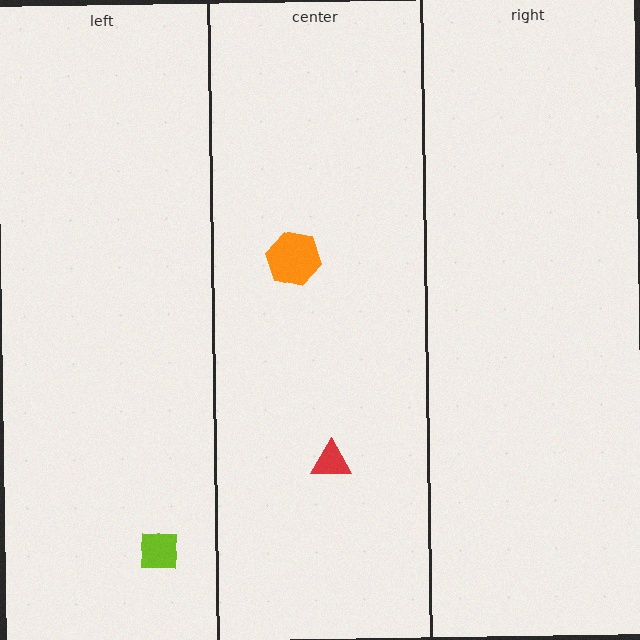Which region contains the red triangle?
The center region.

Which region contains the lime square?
The left region.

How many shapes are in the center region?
2.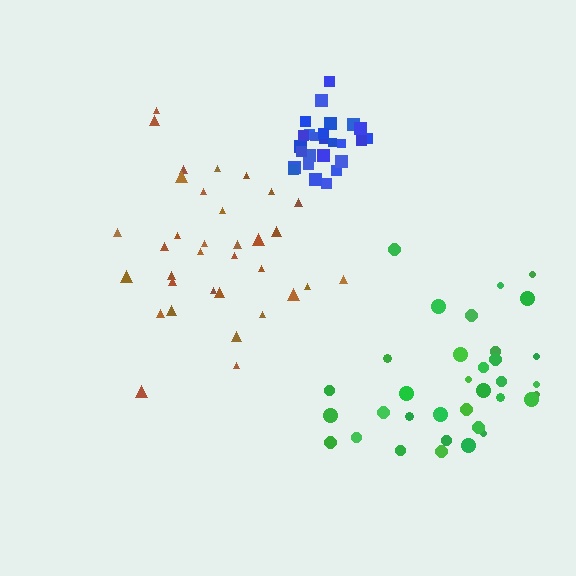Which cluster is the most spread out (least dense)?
Brown.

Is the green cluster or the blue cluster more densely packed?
Blue.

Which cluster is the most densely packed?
Blue.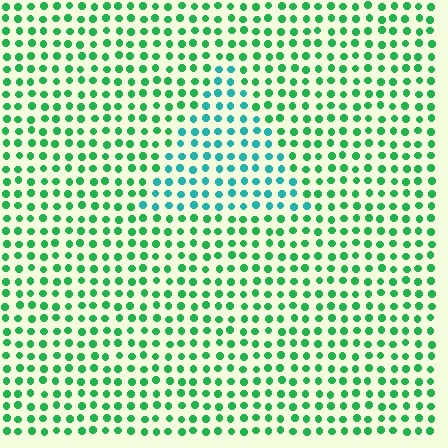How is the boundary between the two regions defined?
The boundary is defined purely by a slight shift in hue (about 39 degrees). Spacing, size, and orientation are identical on both sides.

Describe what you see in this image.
The image is filled with small green elements in a uniform arrangement. A triangle-shaped region is visible where the elements are tinted to a slightly different hue, forming a subtle color boundary.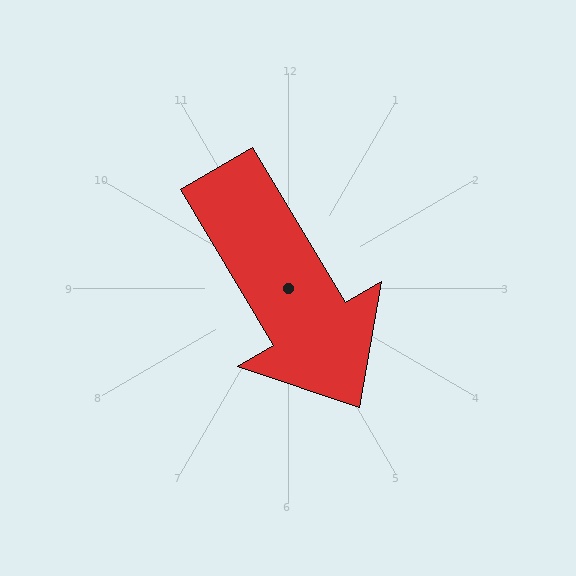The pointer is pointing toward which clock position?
Roughly 5 o'clock.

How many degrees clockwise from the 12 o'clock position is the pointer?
Approximately 149 degrees.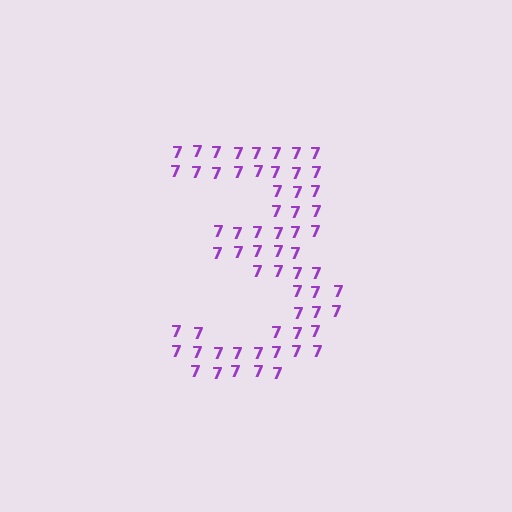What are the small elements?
The small elements are digit 7's.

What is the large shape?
The large shape is the digit 3.